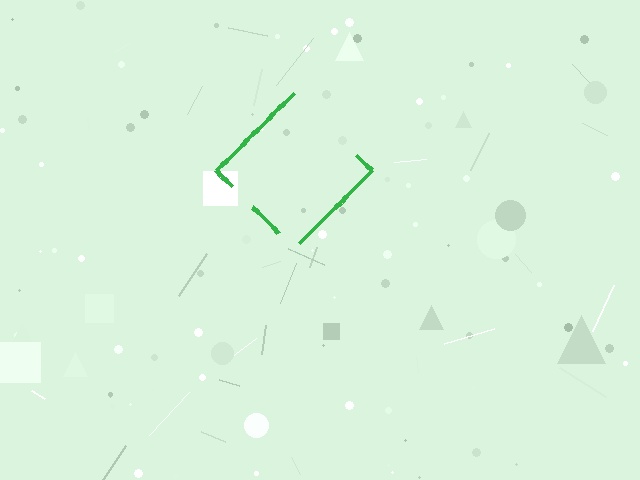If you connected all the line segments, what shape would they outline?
They would outline a diamond.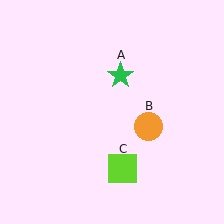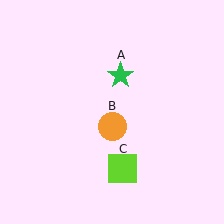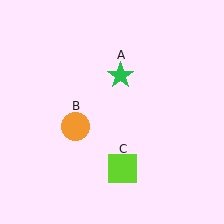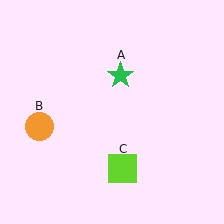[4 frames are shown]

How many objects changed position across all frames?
1 object changed position: orange circle (object B).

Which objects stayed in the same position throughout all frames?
Green star (object A) and lime square (object C) remained stationary.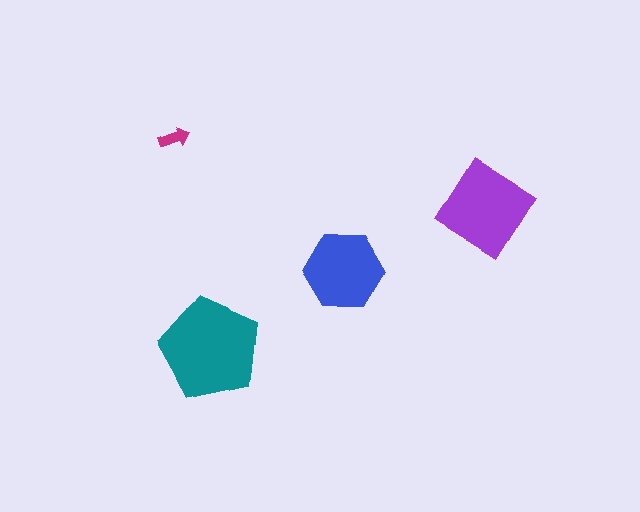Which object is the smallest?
The magenta arrow.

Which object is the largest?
The teal pentagon.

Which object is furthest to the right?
The purple diamond is rightmost.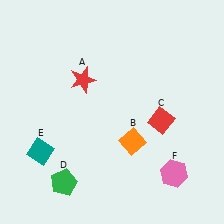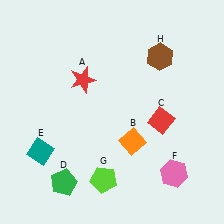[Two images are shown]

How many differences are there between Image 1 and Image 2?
There are 2 differences between the two images.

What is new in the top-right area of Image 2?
A brown hexagon (H) was added in the top-right area of Image 2.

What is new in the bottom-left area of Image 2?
A lime pentagon (G) was added in the bottom-left area of Image 2.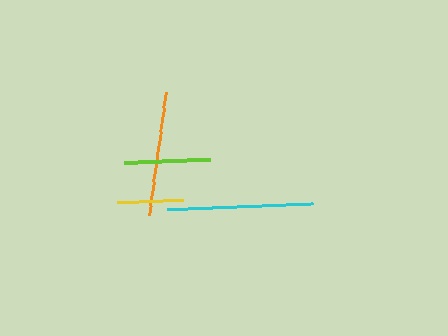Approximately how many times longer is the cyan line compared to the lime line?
The cyan line is approximately 1.7 times the length of the lime line.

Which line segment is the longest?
The cyan line is the longest at approximately 146 pixels.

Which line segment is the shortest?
The yellow line is the shortest at approximately 66 pixels.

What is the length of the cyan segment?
The cyan segment is approximately 146 pixels long.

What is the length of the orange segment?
The orange segment is approximately 124 pixels long.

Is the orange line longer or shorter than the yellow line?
The orange line is longer than the yellow line.